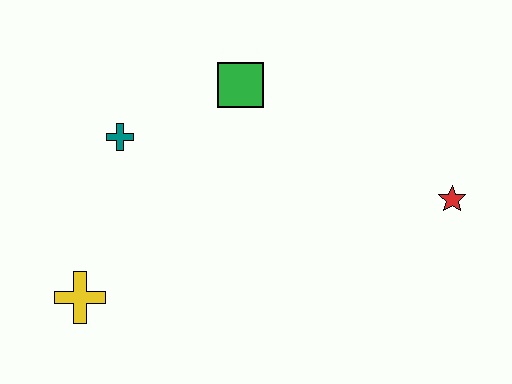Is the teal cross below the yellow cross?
No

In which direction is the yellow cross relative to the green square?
The yellow cross is below the green square.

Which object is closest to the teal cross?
The green square is closest to the teal cross.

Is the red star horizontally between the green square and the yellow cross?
No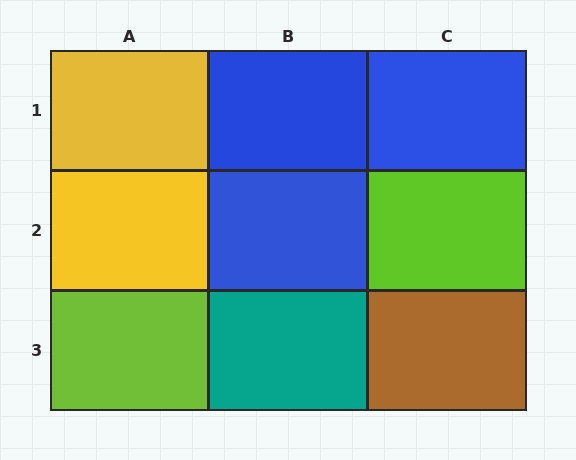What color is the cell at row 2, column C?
Lime.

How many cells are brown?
1 cell is brown.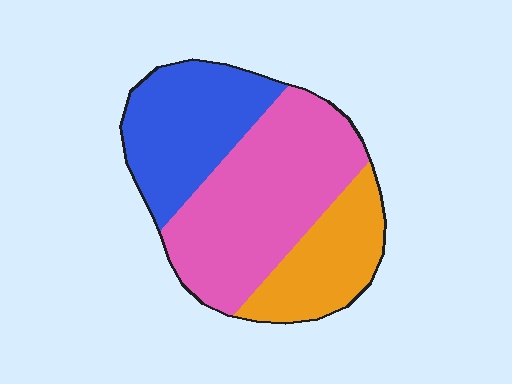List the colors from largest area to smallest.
From largest to smallest: pink, blue, orange.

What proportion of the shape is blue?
Blue takes up about one third (1/3) of the shape.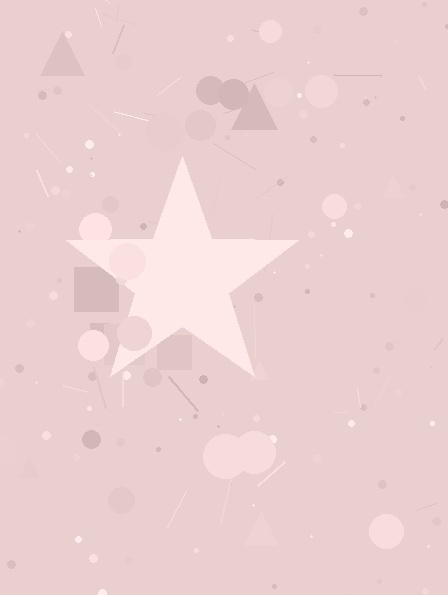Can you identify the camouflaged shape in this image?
The camouflaged shape is a star.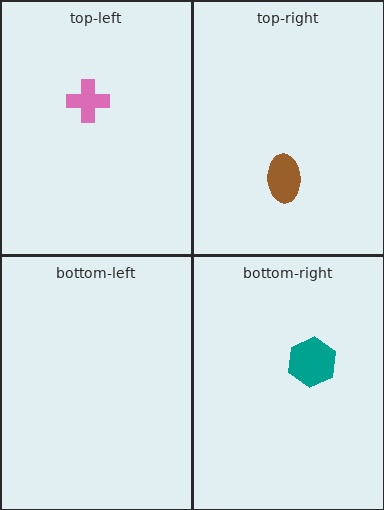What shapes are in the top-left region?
The pink cross.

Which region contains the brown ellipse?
The top-right region.